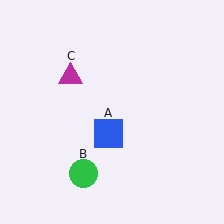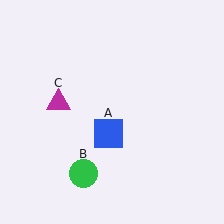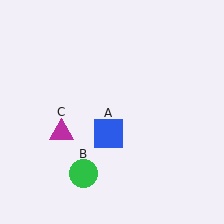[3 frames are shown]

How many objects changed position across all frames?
1 object changed position: magenta triangle (object C).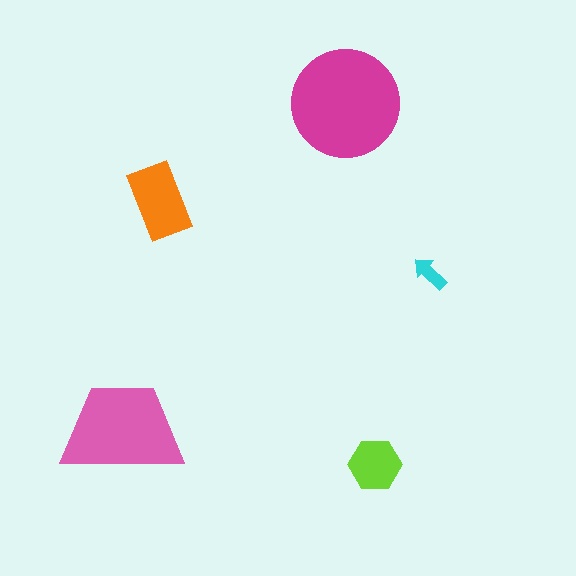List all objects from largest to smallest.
The magenta circle, the pink trapezoid, the orange rectangle, the lime hexagon, the cyan arrow.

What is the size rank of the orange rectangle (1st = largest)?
3rd.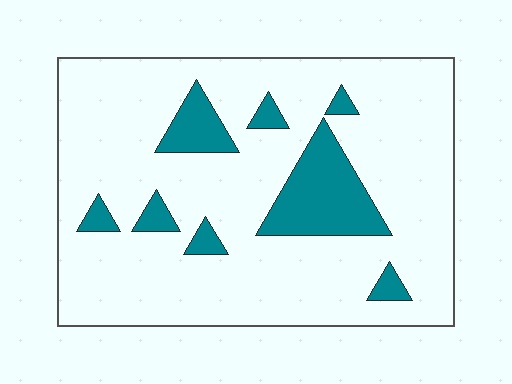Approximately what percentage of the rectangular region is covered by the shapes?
Approximately 15%.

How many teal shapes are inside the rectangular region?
8.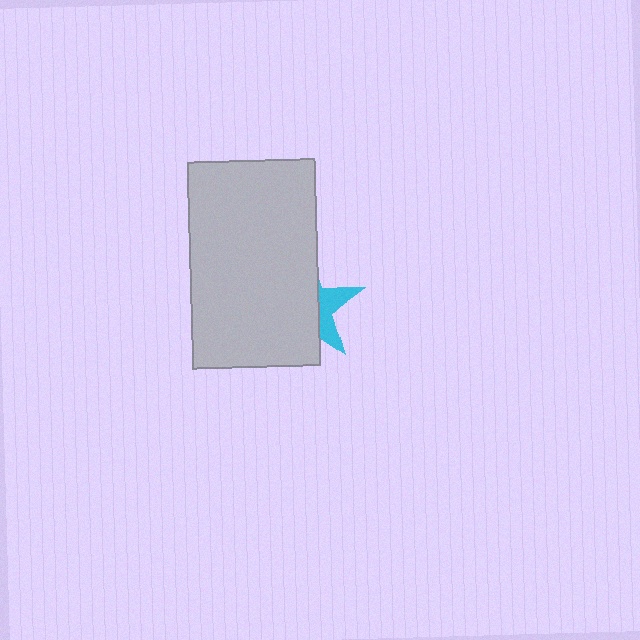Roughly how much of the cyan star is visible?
A small part of it is visible (roughly 32%).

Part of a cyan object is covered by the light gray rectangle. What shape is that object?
It is a star.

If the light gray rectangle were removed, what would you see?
You would see the complete cyan star.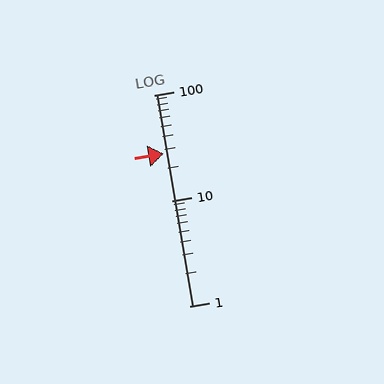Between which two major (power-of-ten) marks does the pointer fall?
The pointer is between 10 and 100.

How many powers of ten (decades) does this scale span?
The scale spans 2 decades, from 1 to 100.